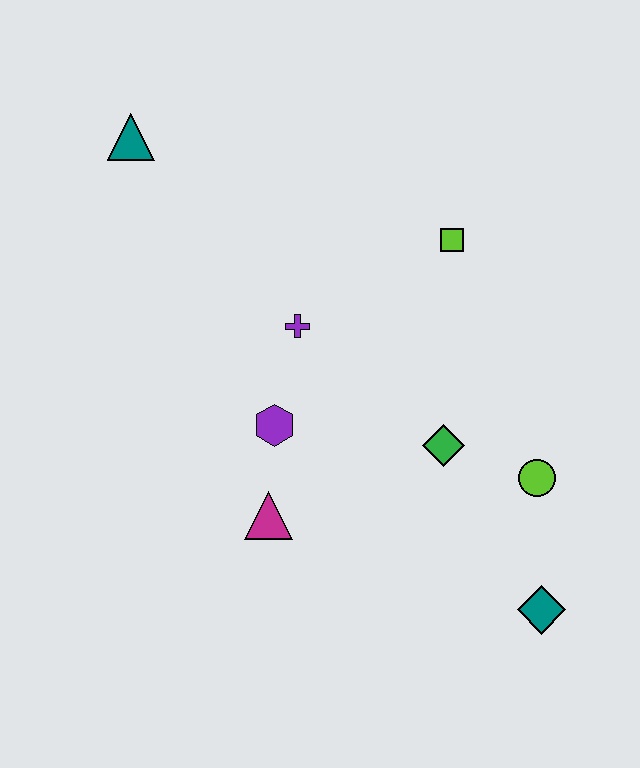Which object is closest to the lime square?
The purple cross is closest to the lime square.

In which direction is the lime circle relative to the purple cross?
The lime circle is to the right of the purple cross.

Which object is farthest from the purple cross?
The teal diamond is farthest from the purple cross.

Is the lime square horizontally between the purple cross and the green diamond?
No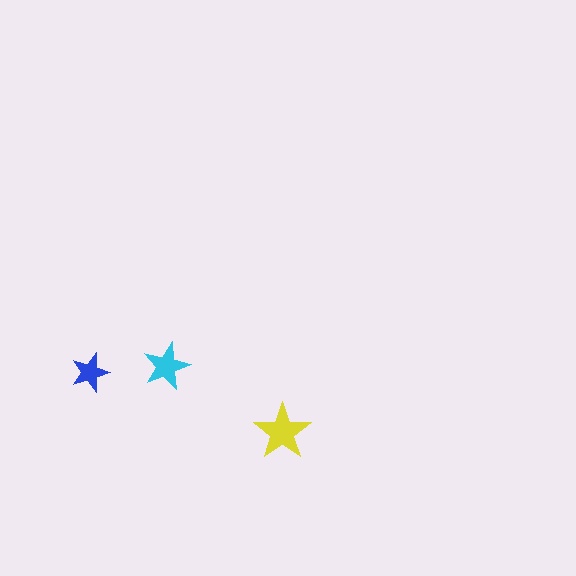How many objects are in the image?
There are 3 objects in the image.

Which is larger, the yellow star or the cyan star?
The yellow one.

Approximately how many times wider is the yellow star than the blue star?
About 1.5 times wider.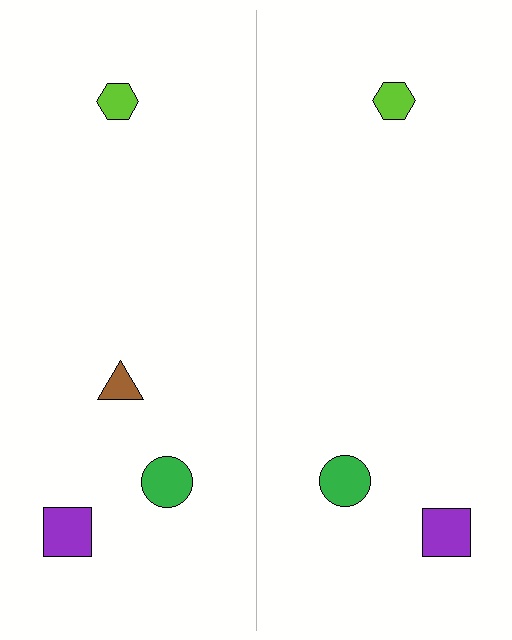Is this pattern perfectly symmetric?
No, the pattern is not perfectly symmetric. A brown triangle is missing from the right side.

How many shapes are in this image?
There are 7 shapes in this image.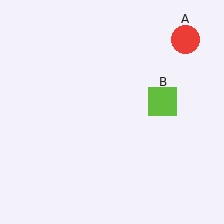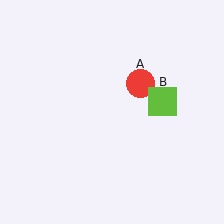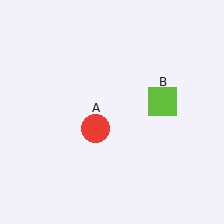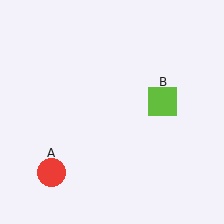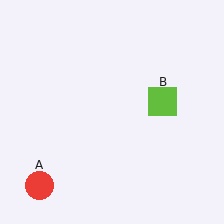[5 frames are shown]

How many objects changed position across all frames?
1 object changed position: red circle (object A).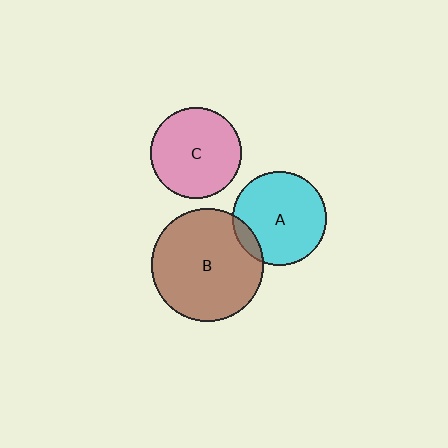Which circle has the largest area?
Circle B (brown).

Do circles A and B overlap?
Yes.